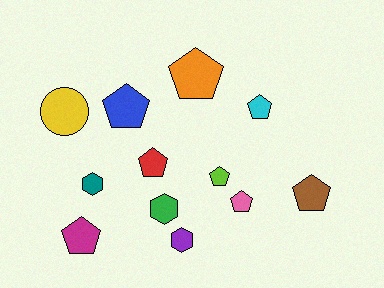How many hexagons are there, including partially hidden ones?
There are 3 hexagons.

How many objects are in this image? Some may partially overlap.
There are 12 objects.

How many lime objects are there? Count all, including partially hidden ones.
There is 1 lime object.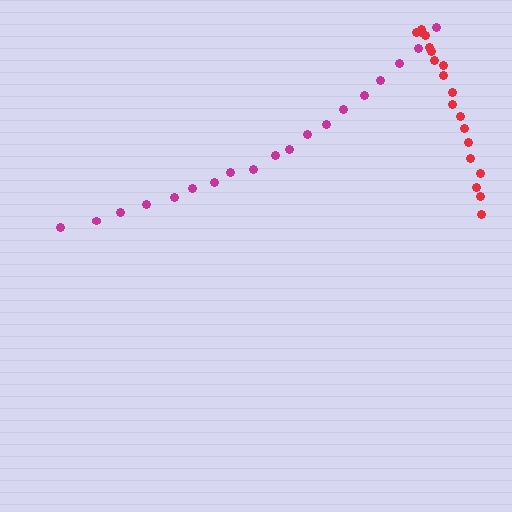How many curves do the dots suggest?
There are 2 distinct paths.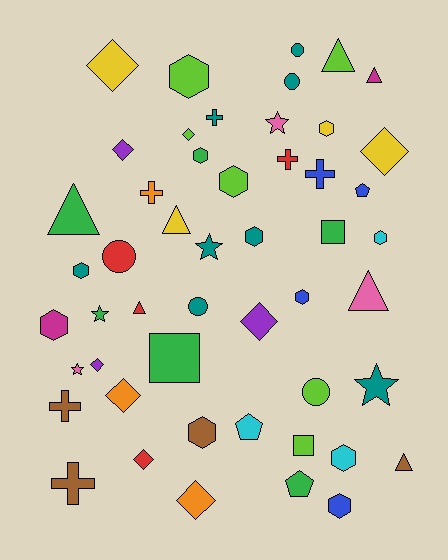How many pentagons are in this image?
There are 3 pentagons.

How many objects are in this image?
There are 50 objects.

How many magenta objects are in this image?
There are 2 magenta objects.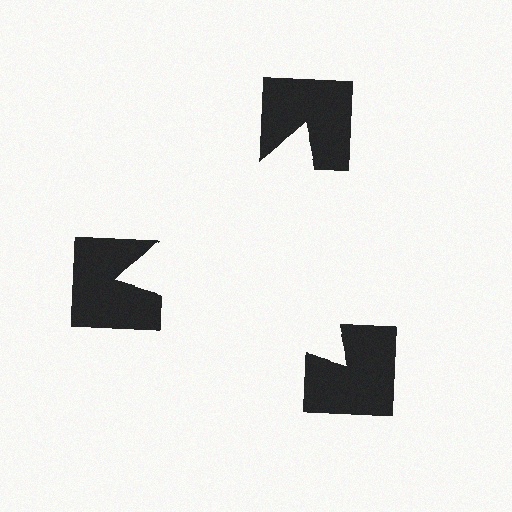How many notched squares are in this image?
There are 3 — one at each vertex of the illusory triangle.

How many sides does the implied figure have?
3 sides.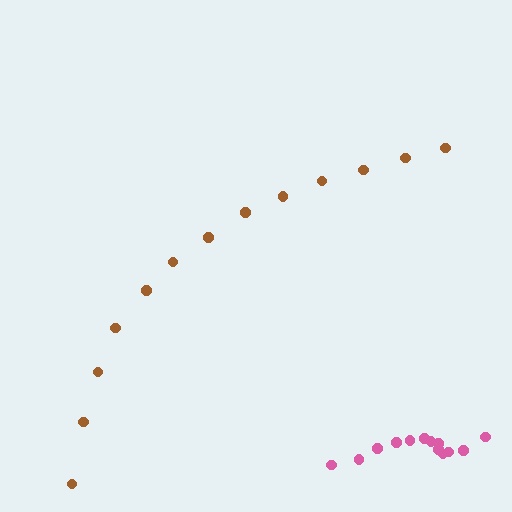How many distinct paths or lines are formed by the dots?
There are 2 distinct paths.